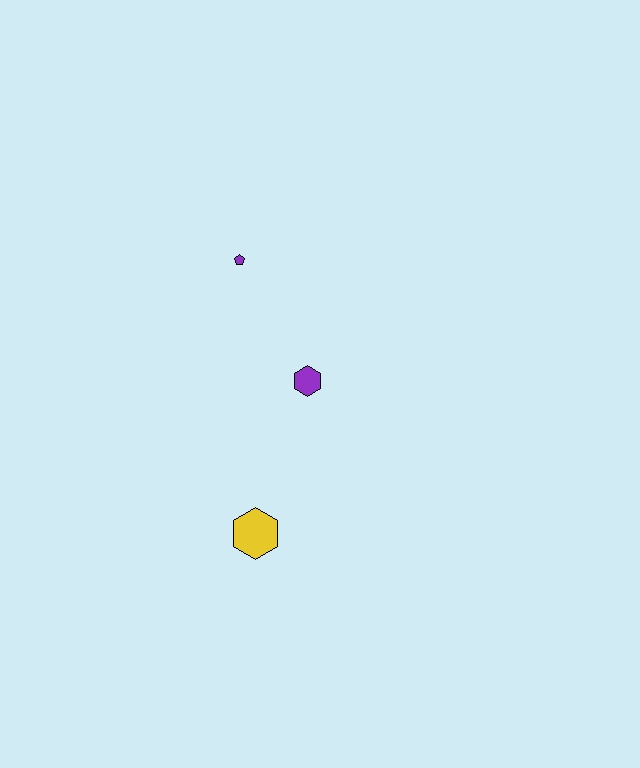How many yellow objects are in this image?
There is 1 yellow object.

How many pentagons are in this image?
There is 1 pentagon.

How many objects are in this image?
There are 3 objects.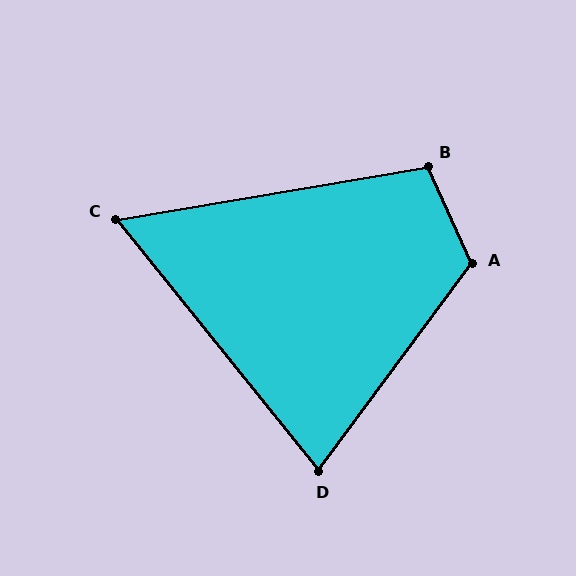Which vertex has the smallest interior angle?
C, at approximately 61 degrees.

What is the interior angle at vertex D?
Approximately 76 degrees (acute).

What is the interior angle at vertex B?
Approximately 104 degrees (obtuse).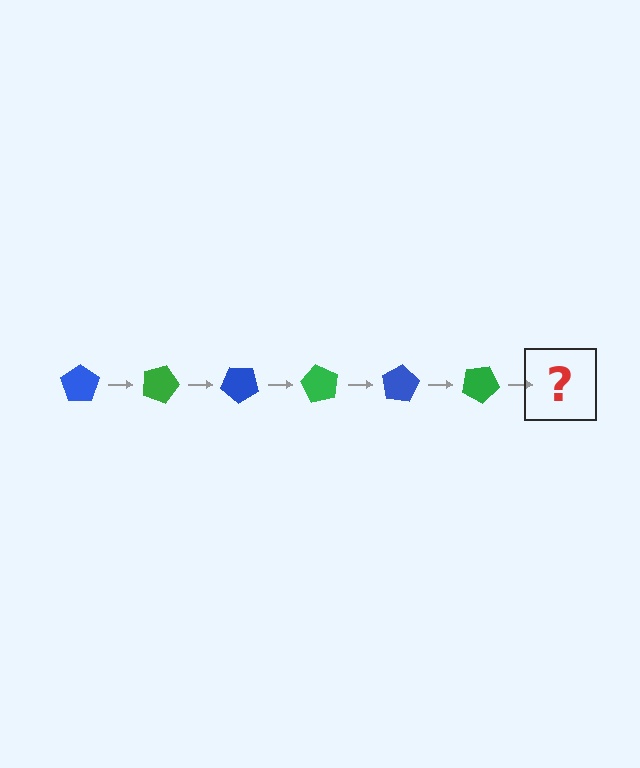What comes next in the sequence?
The next element should be a blue pentagon, rotated 120 degrees from the start.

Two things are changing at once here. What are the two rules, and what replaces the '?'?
The two rules are that it rotates 20 degrees each step and the color cycles through blue and green. The '?' should be a blue pentagon, rotated 120 degrees from the start.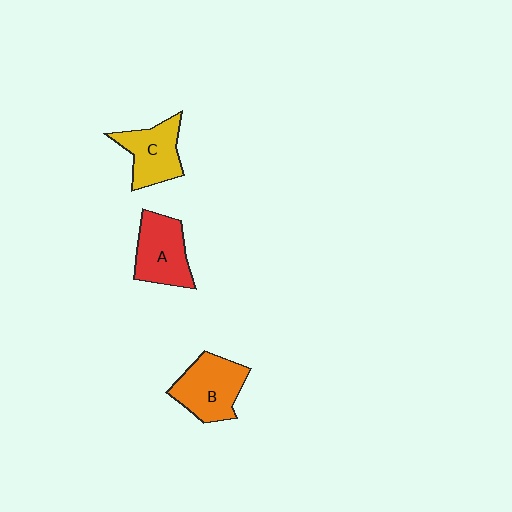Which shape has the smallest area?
Shape C (yellow).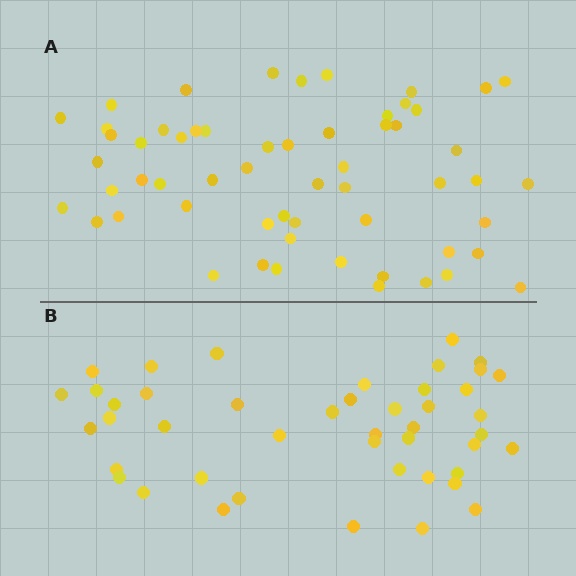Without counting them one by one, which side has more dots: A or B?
Region A (the top region) has more dots.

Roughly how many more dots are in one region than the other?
Region A has approximately 15 more dots than region B.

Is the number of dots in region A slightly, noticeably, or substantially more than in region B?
Region A has noticeably more, but not dramatically so. The ratio is roughly 1.3 to 1.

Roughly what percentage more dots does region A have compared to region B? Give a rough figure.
About 30% more.